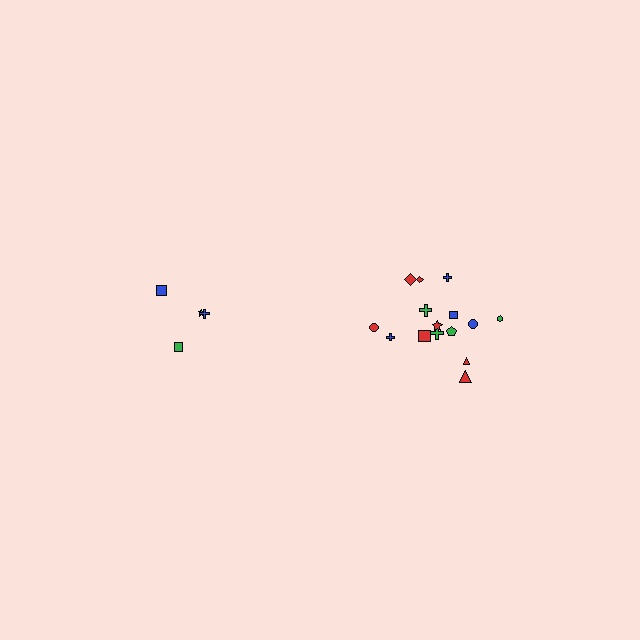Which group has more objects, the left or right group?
The right group.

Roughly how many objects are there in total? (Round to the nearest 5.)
Roughly 20 objects in total.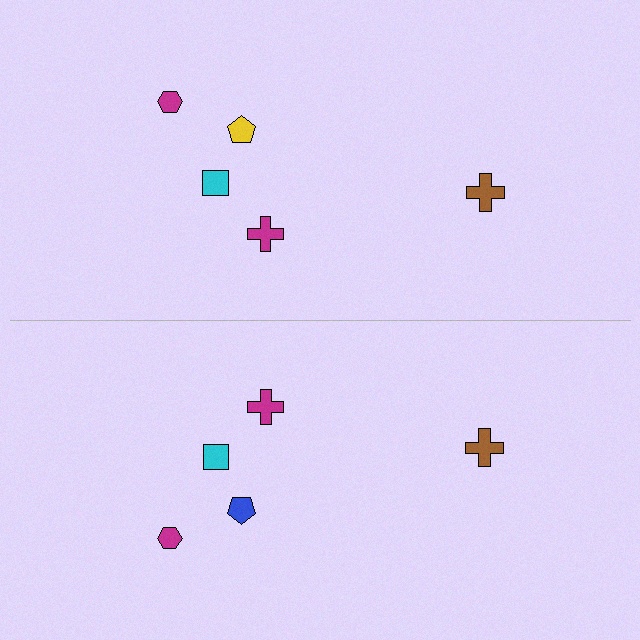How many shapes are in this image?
There are 10 shapes in this image.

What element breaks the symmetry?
The blue pentagon on the bottom side breaks the symmetry — its mirror counterpart is yellow.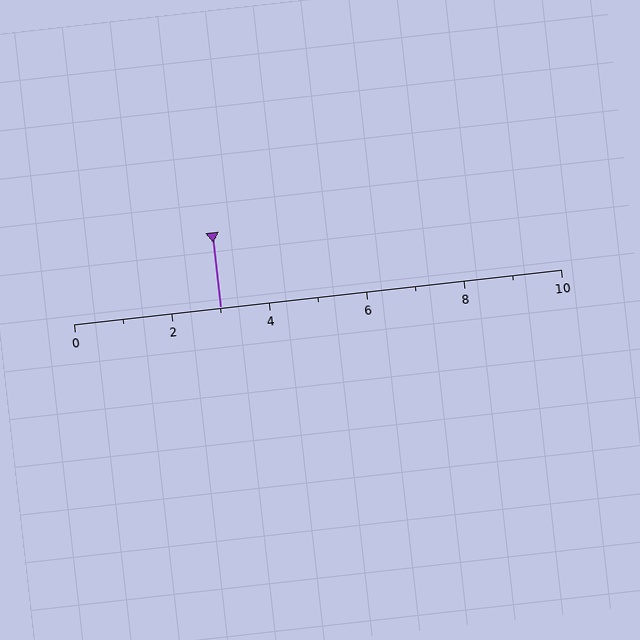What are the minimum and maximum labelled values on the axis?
The axis runs from 0 to 10.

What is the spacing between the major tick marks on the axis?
The major ticks are spaced 2 apart.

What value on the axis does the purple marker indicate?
The marker indicates approximately 3.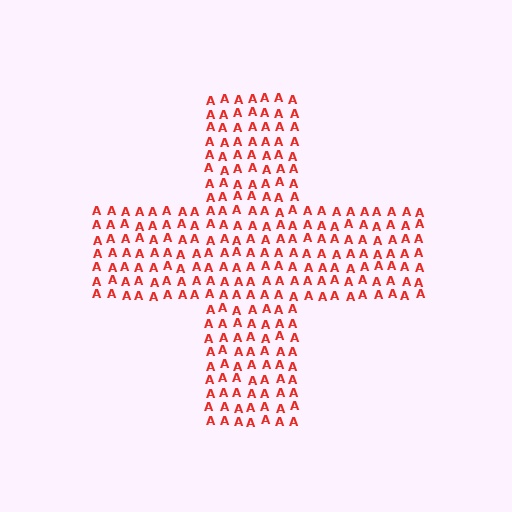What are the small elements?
The small elements are letter A's.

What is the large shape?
The large shape is a cross.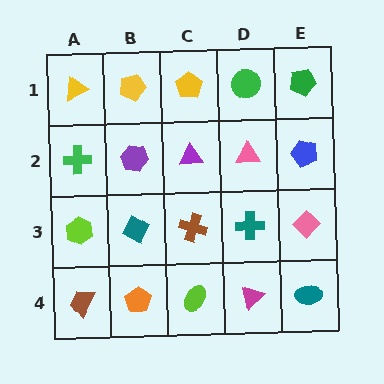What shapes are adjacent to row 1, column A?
A green cross (row 2, column A), a yellow pentagon (row 1, column B).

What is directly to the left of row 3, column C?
A teal diamond.